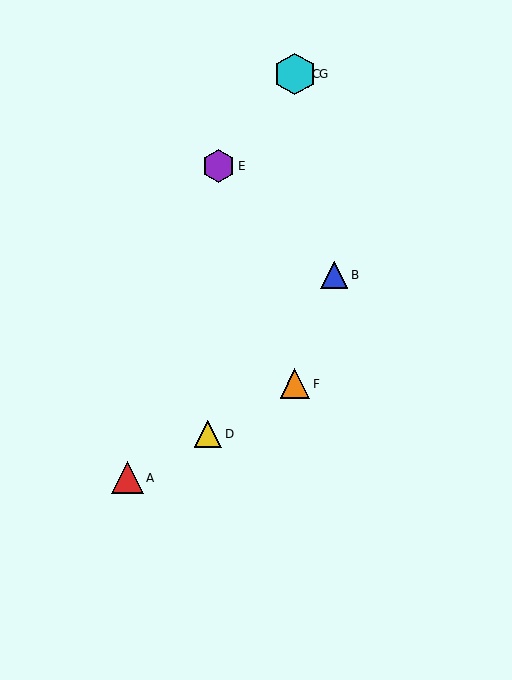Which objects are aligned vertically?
Objects C, F, G are aligned vertically.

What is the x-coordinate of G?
Object G is at x≈295.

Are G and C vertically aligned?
Yes, both are at x≈295.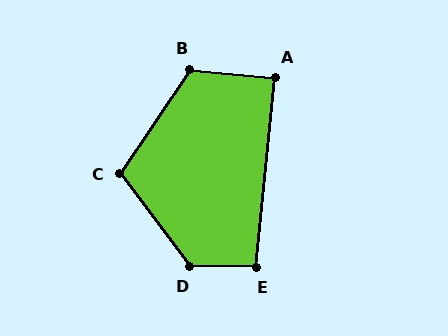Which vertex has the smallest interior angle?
A, at approximately 89 degrees.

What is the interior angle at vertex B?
Approximately 119 degrees (obtuse).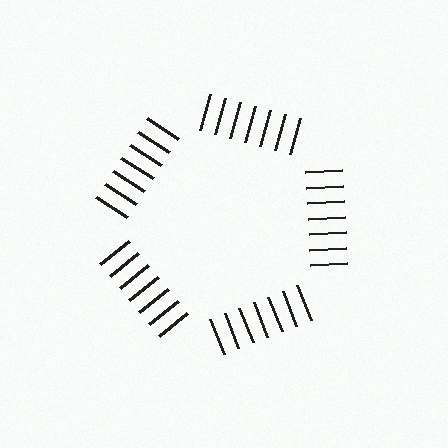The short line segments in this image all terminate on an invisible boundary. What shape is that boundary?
An illusory pentagon — the line segments terminate on its edges but no continuous stroke is drawn.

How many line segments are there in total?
35 — 7 along each of the 5 edges.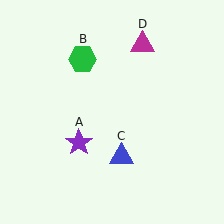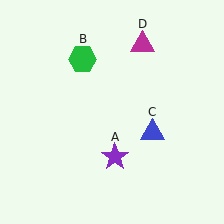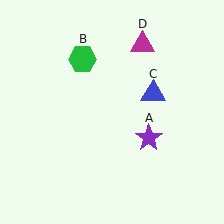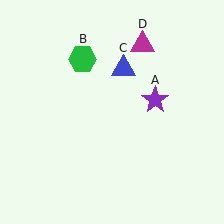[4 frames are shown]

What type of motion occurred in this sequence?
The purple star (object A), blue triangle (object C) rotated counterclockwise around the center of the scene.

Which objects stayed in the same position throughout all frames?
Green hexagon (object B) and magenta triangle (object D) remained stationary.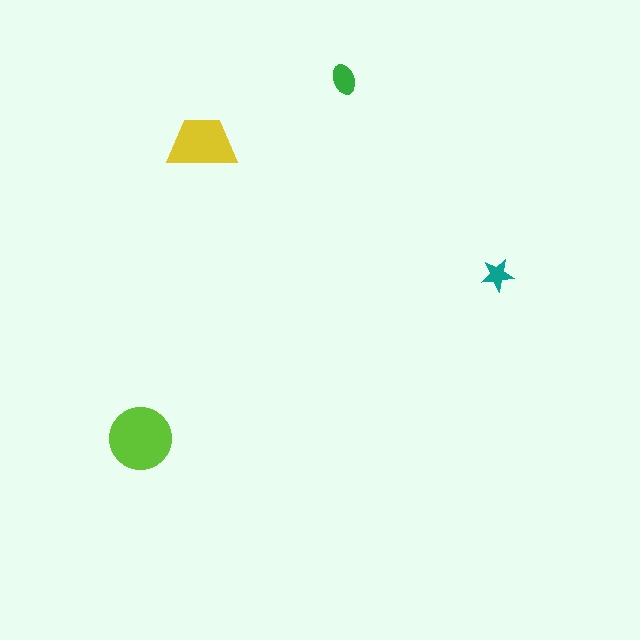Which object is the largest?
The lime circle.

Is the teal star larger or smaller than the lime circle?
Smaller.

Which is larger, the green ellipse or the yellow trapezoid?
The yellow trapezoid.